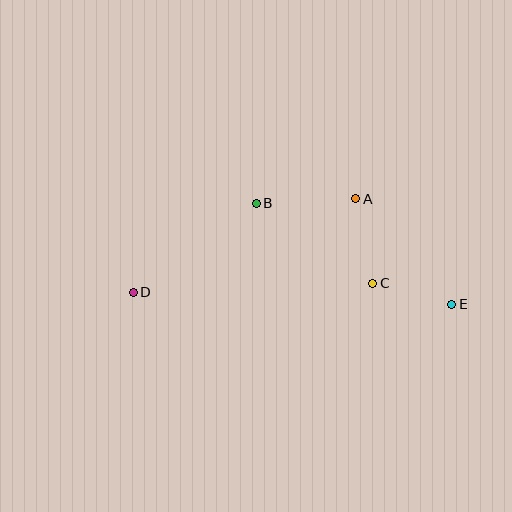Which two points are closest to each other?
Points C and E are closest to each other.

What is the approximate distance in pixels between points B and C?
The distance between B and C is approximately 142 pixels.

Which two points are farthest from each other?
Points D and E are farthest from each other.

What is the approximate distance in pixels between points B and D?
The distance between B and D is approximately 152 pixels.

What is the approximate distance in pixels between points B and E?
The distance between B and E is approximately 220 pixels.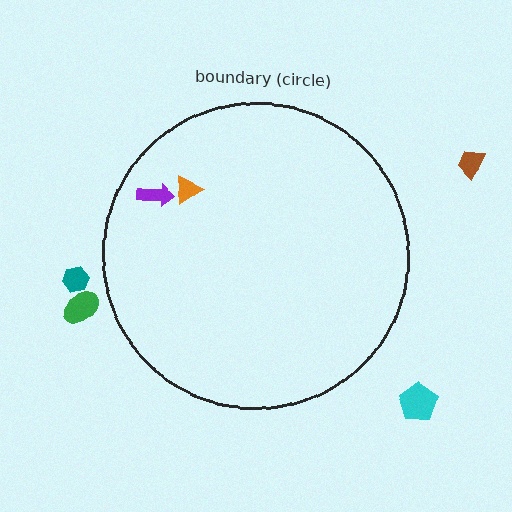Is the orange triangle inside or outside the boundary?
Inside.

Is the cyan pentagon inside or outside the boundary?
Outside.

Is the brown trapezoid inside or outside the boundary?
Outside.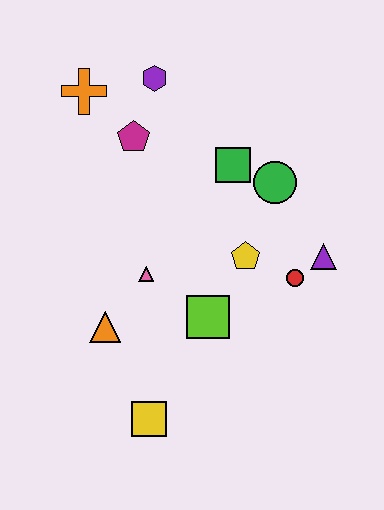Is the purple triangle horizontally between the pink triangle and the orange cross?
No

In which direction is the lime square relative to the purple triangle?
The lime square is to the left of the purple triangle.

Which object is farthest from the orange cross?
The yellow square is farthest from the orange cross.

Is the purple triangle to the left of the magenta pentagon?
No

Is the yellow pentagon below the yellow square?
No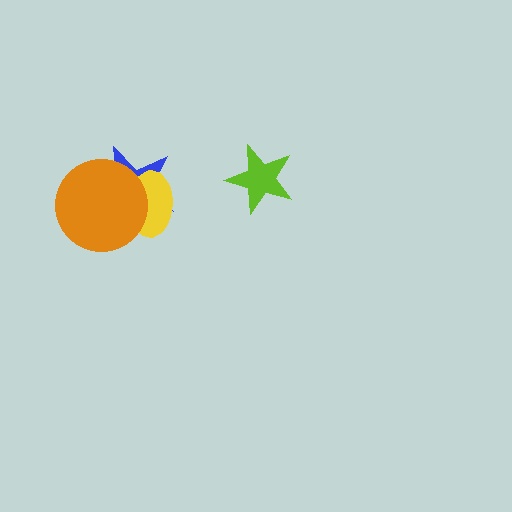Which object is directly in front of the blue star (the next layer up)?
The yellow ellipse is directly in front of the blue star.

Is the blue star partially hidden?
Yes, it is partially covered by another shape.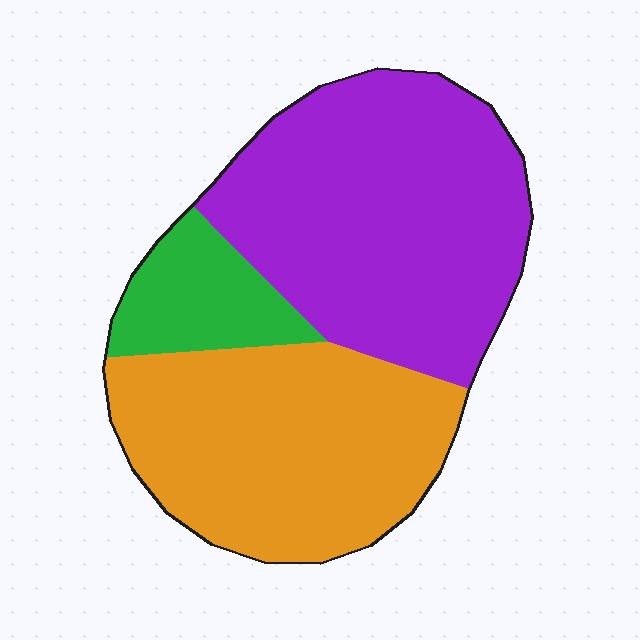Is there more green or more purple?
Purple.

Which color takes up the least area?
Green, at roughly 10%.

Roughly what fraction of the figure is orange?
Orange covers 40% of the figure.